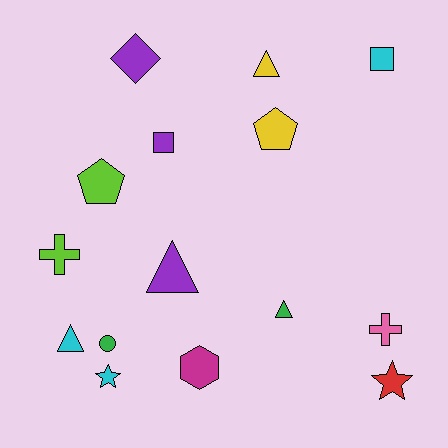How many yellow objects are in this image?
There are 2 yellow objects.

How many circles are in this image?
There is 1 circle.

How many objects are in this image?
There are 15 objects.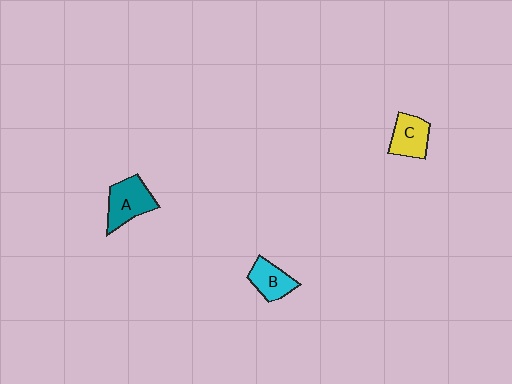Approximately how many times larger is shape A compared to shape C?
Approximately 1.3 times.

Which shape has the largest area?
Shape A (teal).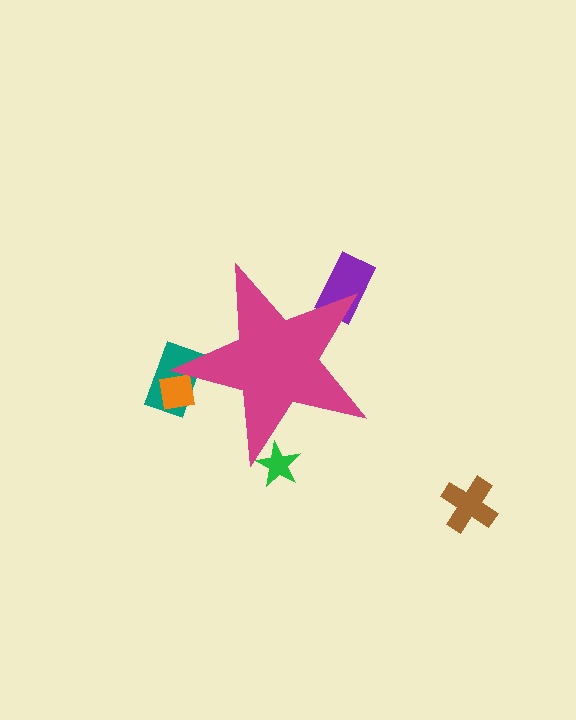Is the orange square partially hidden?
Yes, the orange square is partially hidden behind the magenta star.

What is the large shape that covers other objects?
A magenta star.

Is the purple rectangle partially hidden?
Yes, the purple rectangle is partially hidden behind the magenta star.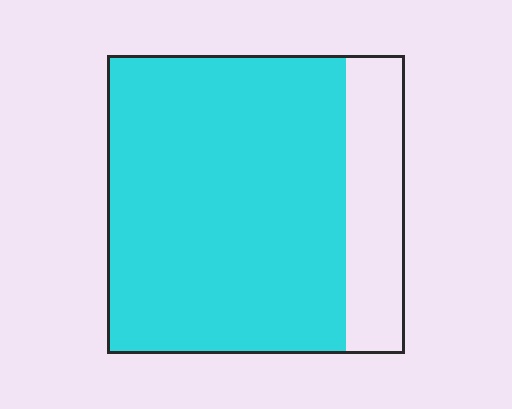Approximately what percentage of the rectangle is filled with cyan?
Approximately 80%.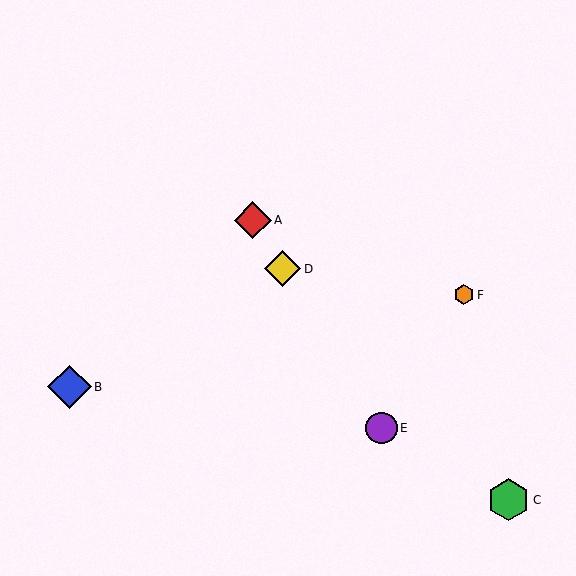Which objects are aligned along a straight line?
Objects A, D, E are aligned along a straight line.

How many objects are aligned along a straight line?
3 objects (A, D, E) are aligned along a straight line.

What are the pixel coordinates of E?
Object E is at (382, 428).